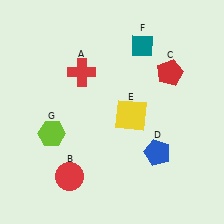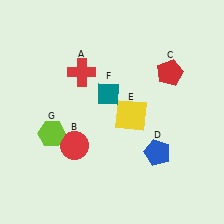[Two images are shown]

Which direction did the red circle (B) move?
The red circle (B) moved up.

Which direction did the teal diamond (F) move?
The teal diamond (F) moved down.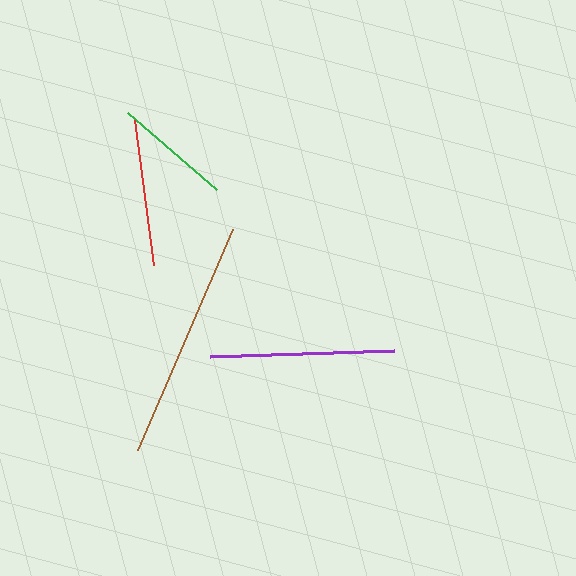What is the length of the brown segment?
The brown segment is approximately 241 pixels long.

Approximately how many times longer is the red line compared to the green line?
The red line is approximately 1.2 times the length of the green line.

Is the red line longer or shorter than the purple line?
The purple line is longer than the red line.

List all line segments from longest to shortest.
From longest to shortest: brown, purple, red, green.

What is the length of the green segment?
The green segment is approximately 118 pixels long.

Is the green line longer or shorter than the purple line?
The purple line is longer than the green line.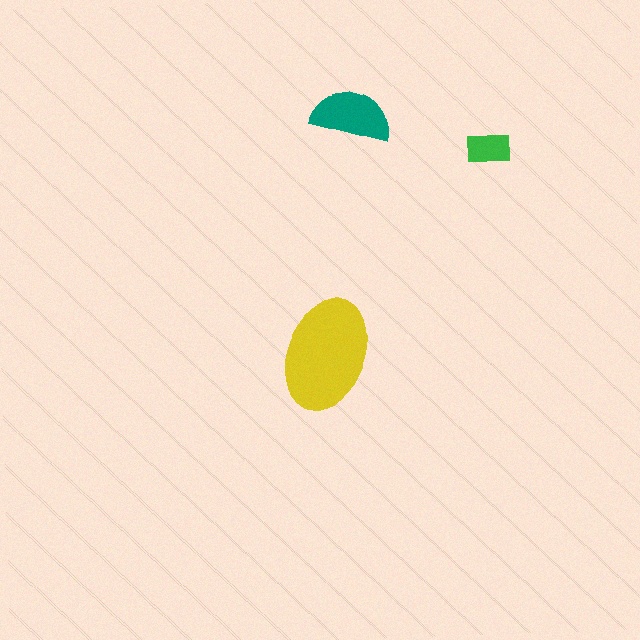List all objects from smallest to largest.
The green rectangle, the teal semicircle, the yellow ellipse.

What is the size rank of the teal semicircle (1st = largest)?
2nd.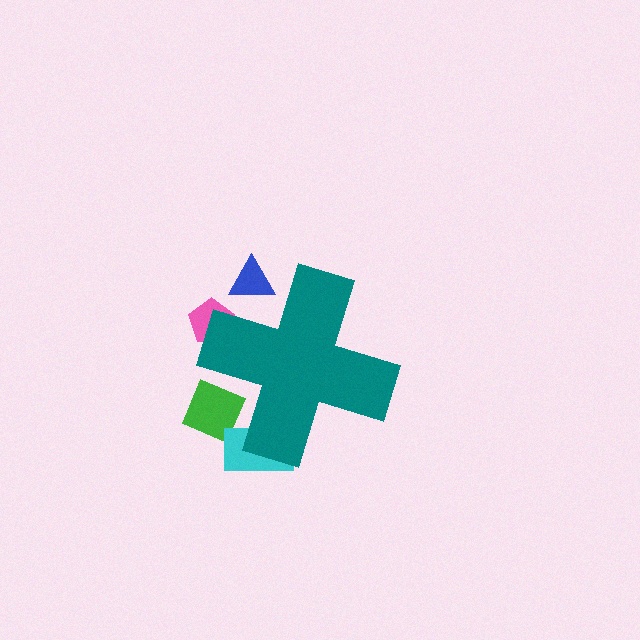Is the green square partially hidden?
Yes, the green square is partially hidden behind the teal cross.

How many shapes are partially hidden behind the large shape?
4 shapes are partially hidden.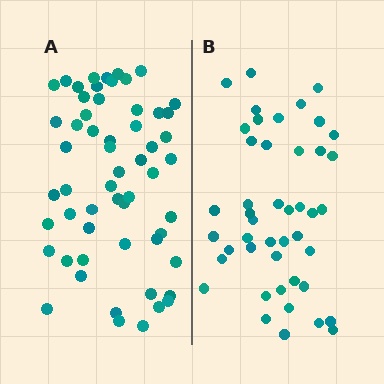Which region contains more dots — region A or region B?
Region A (the left region) has more dots.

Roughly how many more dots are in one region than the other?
Region A has roughly 12 or so more dots than region B.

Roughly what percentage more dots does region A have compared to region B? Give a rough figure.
About 25% more.